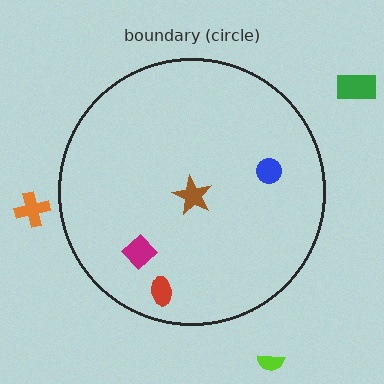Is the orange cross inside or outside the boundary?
Outside.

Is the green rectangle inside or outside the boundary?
Outside.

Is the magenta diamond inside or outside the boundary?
Inside.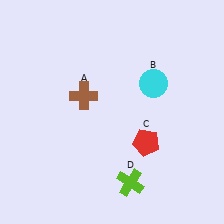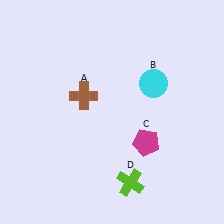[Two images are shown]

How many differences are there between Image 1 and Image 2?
There is 1 difference between the two images.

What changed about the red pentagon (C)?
In Image 1, C is red. In Image 2, it changed to magenta.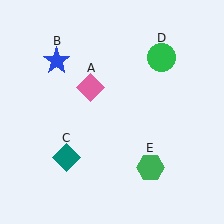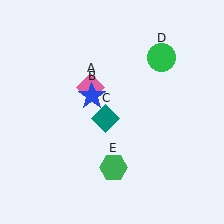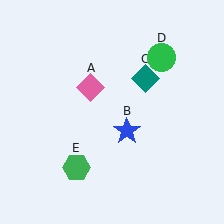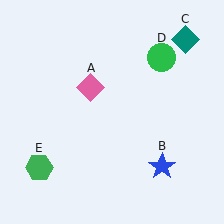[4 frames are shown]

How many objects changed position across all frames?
3 objects changed position: blue star (object B), teal diamond (object C), green hexagon (object E).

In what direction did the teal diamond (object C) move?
The teal diamond (object C) moved up and to the right.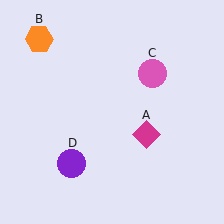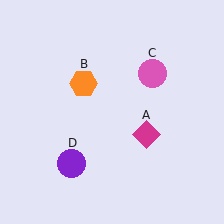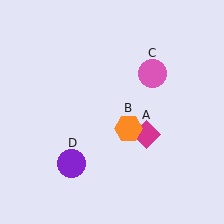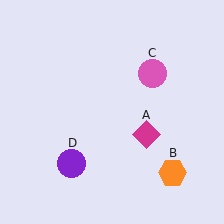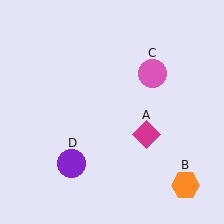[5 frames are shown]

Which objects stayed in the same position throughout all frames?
Magenta diamond (object A) and pink circle (object C) and purple circle (object D) remained stationary.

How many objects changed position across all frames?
1 object changed position: orange hexagon (object B).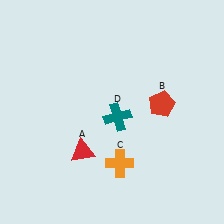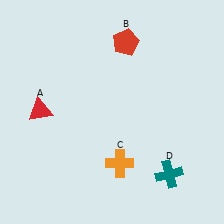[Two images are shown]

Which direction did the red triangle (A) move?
The red triangle (A) moved left.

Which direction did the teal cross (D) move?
The teal cross (D) moved down.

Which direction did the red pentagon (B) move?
The red pentagon (B) moved up.